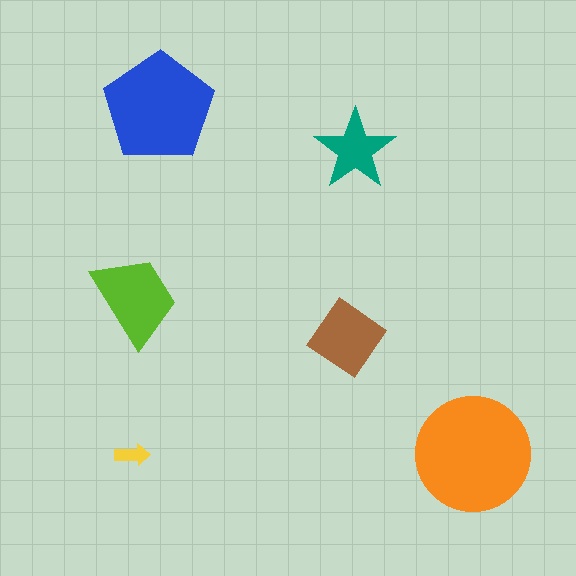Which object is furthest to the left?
The yellow arrow is leftmost.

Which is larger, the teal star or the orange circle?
The orange circle.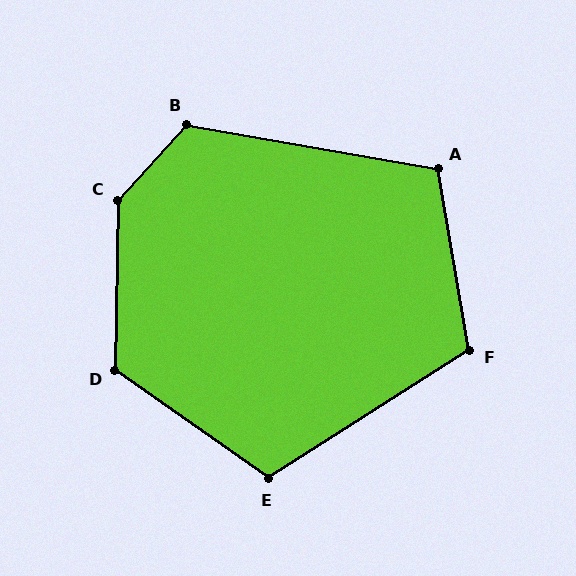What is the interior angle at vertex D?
Approximately 124 degrees (obtuse).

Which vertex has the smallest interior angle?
A, at approximately 110 degrees.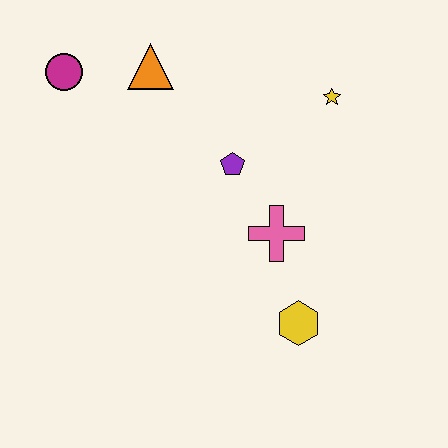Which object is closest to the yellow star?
The purple pentagon is closest to the yellow star.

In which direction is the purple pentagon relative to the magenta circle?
The purple pentagon is to the right of the magenta circle.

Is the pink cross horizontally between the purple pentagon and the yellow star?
Yes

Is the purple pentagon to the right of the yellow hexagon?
No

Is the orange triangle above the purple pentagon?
Yes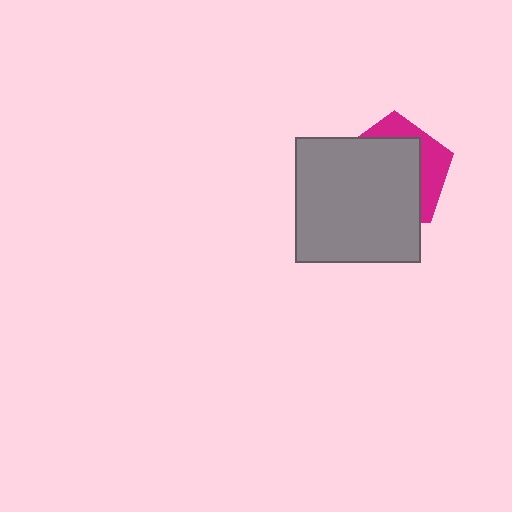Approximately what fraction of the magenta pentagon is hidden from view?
Roughly 70% of the magenta pentagon is hidden behind the gray square.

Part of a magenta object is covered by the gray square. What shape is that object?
It is a pentagon.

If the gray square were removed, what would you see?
You would see the complete magenta pentagon.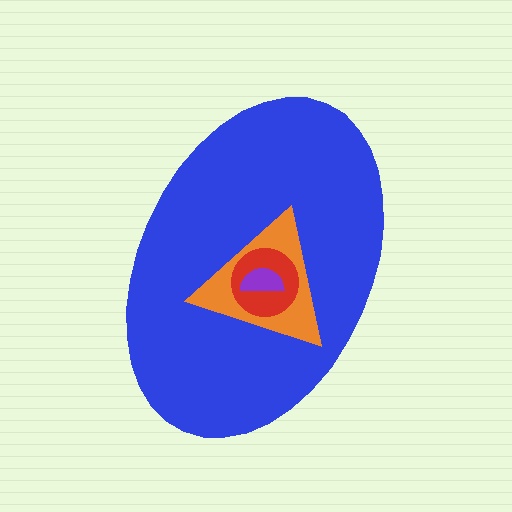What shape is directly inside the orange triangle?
The red circle.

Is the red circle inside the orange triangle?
Yes.